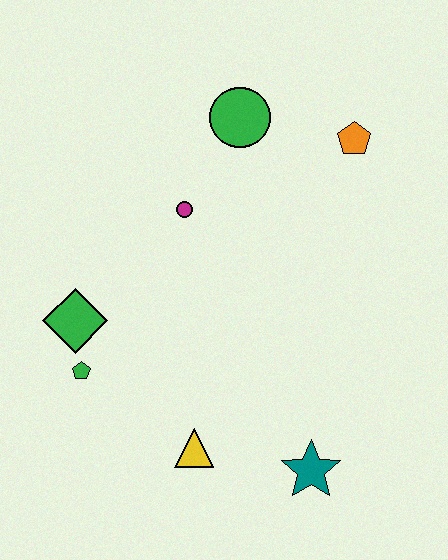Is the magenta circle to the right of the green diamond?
Yes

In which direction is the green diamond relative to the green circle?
The green diamond is below the green circle.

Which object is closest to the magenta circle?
The green circle is closest to the magenta circle.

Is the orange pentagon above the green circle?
No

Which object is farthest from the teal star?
The green circle is farthest from the teal star.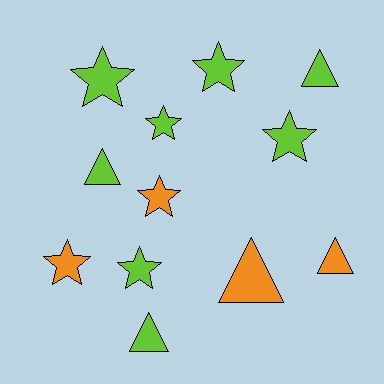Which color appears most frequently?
Lime, with 8 objects.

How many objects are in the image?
There are 12 objects.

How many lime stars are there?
There are 5 lime stars.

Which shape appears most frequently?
Star, with 7 objects.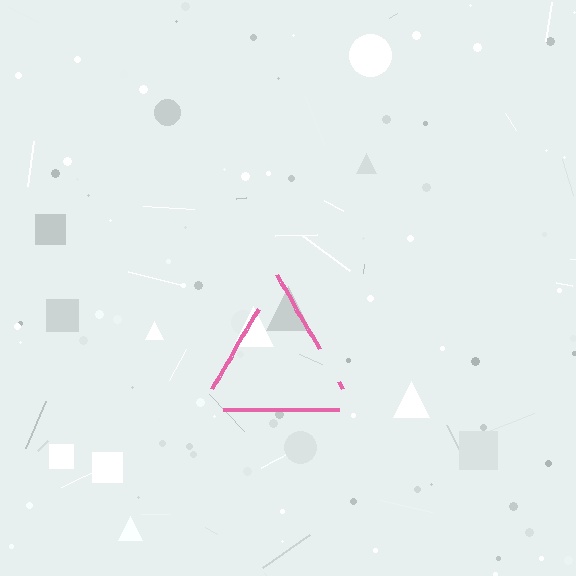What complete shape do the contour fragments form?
The contour fragments form a triangle.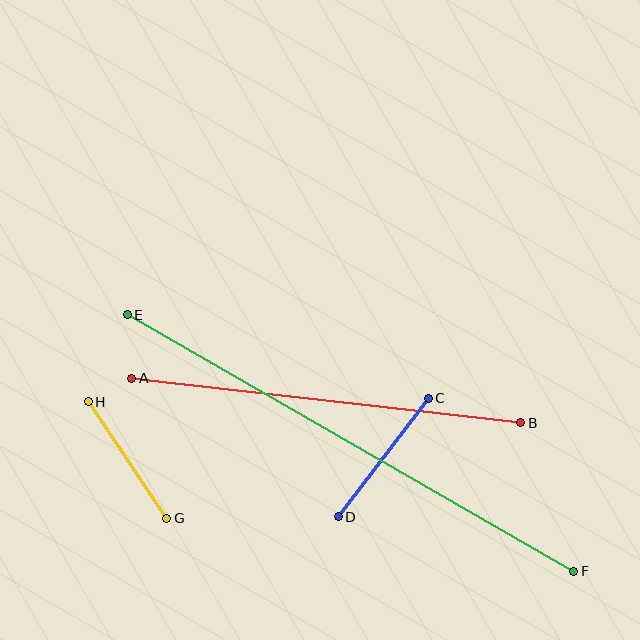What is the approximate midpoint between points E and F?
The midpoint is at approximately (350, 443) pixels.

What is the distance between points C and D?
The distance is approximately 149 pixels.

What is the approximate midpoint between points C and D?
The midpoint is at approximately (383, 457) pixels.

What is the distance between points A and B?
The distance is approximately 392 pixels.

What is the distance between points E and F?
The distance is approximately 515 pixels.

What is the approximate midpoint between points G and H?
The midpoint is at approximately (127, 460) pixels.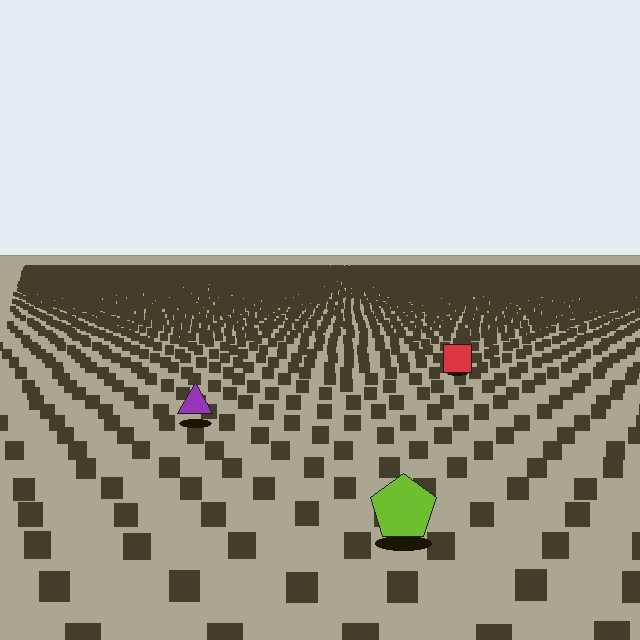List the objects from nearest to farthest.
From nearest to farthest: the lime pentagon, the purple triangle, the red square.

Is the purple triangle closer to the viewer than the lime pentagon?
No. The lime pentagon is closer — you can tell from the texture gradient: the ground texture is coarser near it.